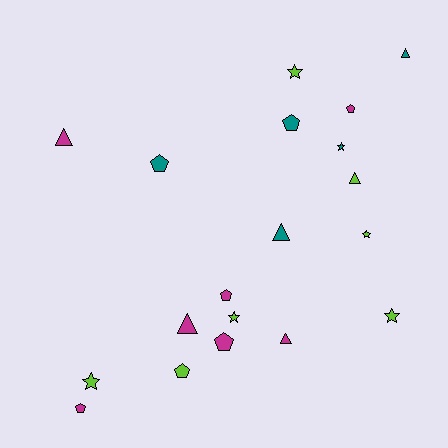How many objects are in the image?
There are 19 objects.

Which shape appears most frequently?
Pentagon, with 7 objects.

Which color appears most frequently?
Magenta, with 7 objects.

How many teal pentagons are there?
There are 2 teal pentagons.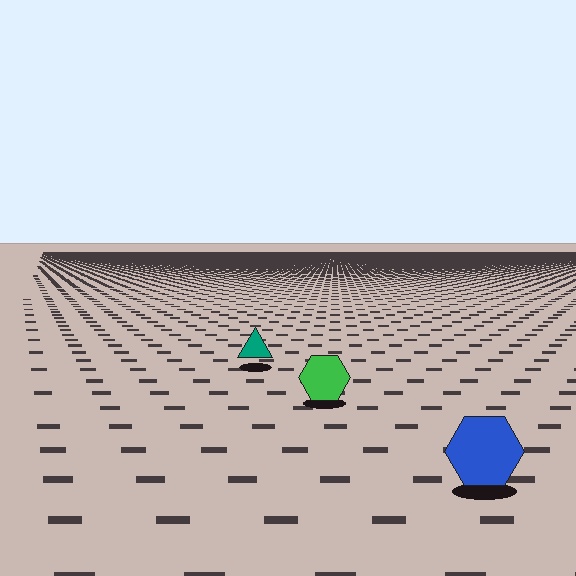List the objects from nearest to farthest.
From nearest to farthest: the blue hexagon, the green hexagon, the teal triangle.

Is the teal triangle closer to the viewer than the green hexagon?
No. The green hexagon is closer — you can tell from the texture gradient: the ground texture is coarser near it.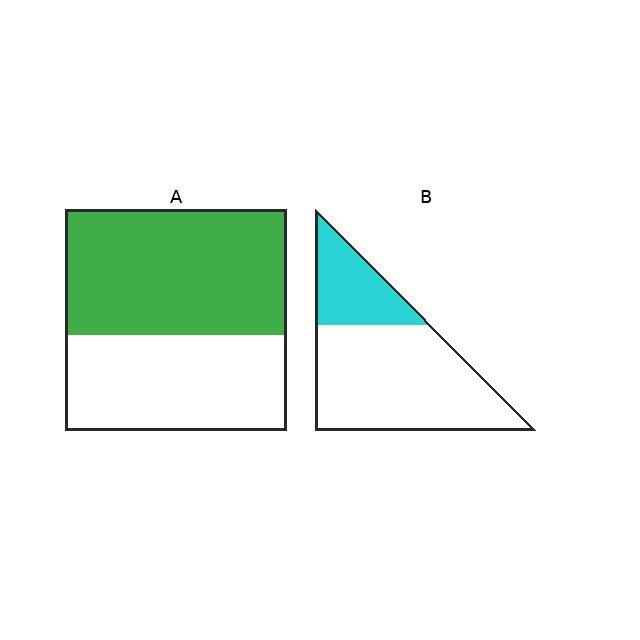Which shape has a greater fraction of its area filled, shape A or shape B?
Shape A.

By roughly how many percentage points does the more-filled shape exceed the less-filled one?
By roughly 30 percentage points (A over B).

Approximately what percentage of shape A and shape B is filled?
A is approximately 55% and B is approximately 30%.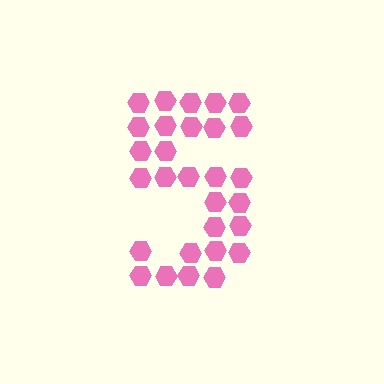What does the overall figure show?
The overall figure shows the digit 5.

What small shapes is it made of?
It is made of small hexagons.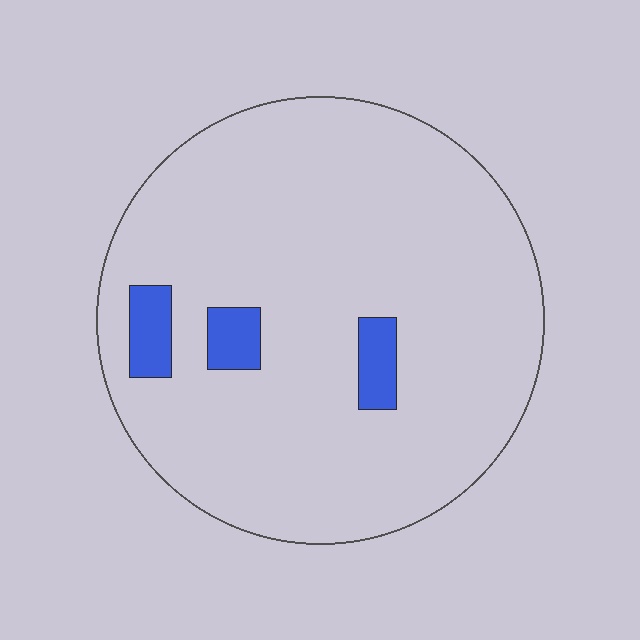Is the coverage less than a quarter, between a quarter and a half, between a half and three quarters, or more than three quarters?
Less than a quarter.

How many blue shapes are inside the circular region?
3.